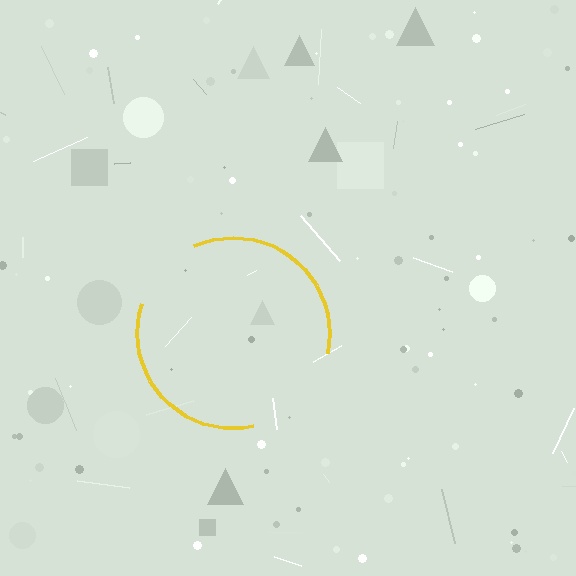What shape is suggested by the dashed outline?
The dashed outline suggests a circle.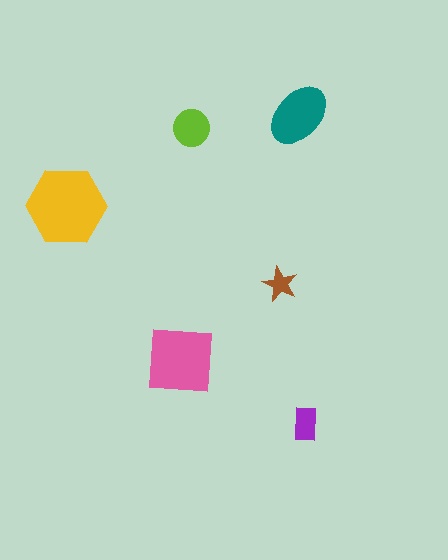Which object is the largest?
The yellow hexagon.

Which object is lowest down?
The purple rectangle is bottommost.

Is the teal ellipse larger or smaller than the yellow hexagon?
Smaller.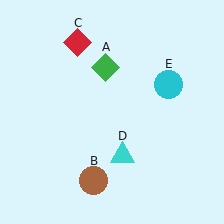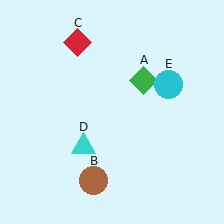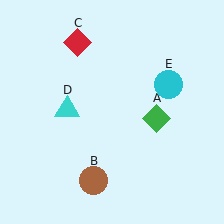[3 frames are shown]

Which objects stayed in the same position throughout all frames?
Brown circle (object B) and red diamond (object C) and cyan circle (object E) remained stationary.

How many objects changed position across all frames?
2 objects changed position: green diamond (object A), cyan triangle (object D).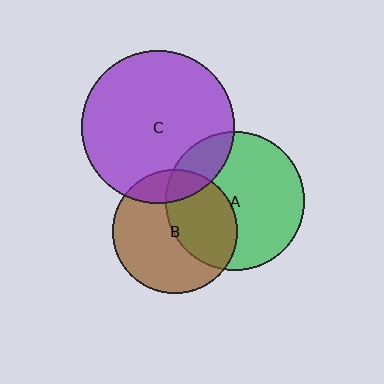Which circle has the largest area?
Circle C (purple).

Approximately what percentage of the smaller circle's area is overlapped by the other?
Approximately 20%.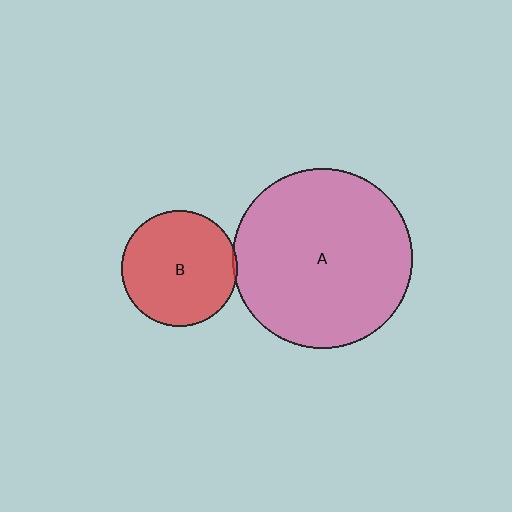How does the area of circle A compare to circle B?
Approximately 2.4 times.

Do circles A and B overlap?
Yes.